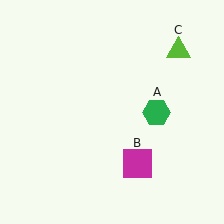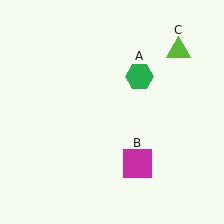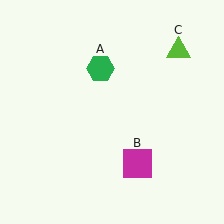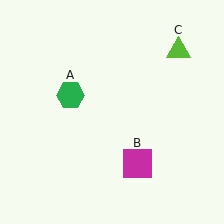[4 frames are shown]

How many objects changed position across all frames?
1 object changed position: green hexagon (object A).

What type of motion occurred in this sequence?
The green hexagon (object A) rotated counterclockwise around the center of the scene.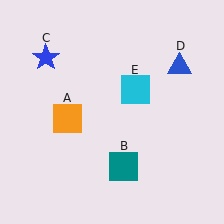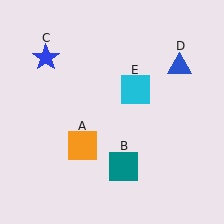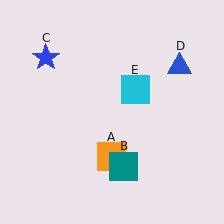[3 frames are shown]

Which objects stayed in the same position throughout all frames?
Teal square (object B) and blue star (object C) and blue triangle (object D) and cyan square (object E) remained stationary.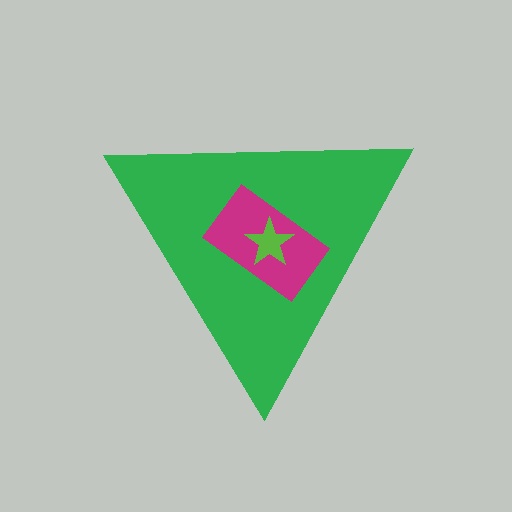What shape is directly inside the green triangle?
The magenta rectangle.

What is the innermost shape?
The lime star.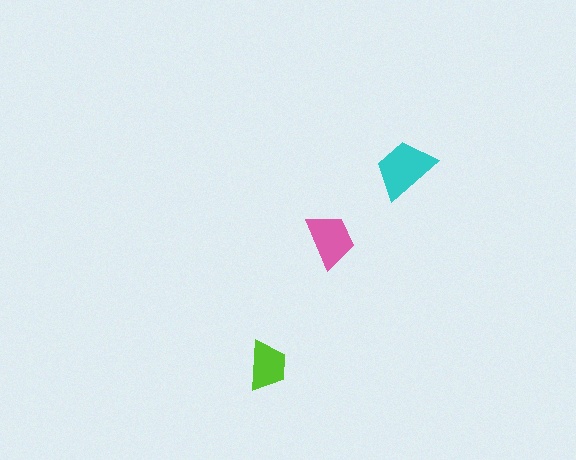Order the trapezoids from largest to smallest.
the cyan one, the pink one, the lime one.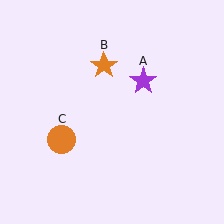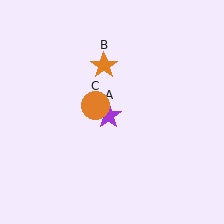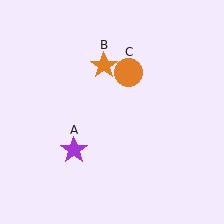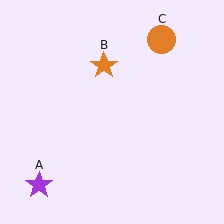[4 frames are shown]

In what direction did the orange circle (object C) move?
The orange circle (object C) moved up and to the right.